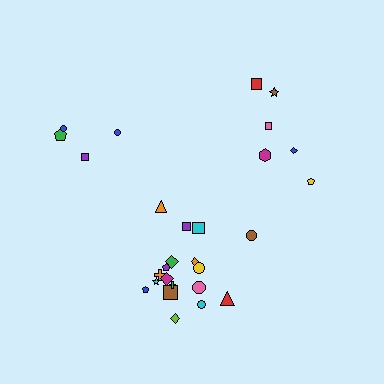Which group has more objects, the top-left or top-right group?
The top-right group.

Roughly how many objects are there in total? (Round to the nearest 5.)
Roughly 30 objects in total.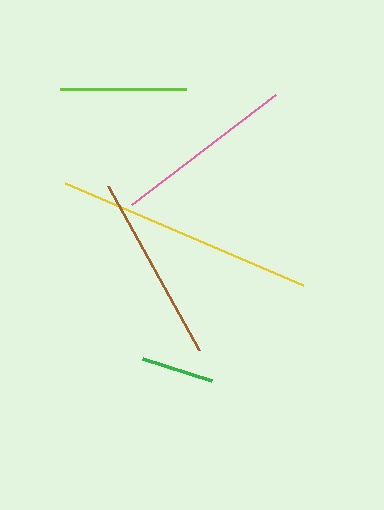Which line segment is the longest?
The yellow line is the longest at approximately 259 pixels.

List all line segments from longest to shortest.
From longest to shortest: yellow, brown, pink, lime, green.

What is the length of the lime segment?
The lime segment is approximately 126 pixels long.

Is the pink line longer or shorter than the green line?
The pink line is longer than the green line.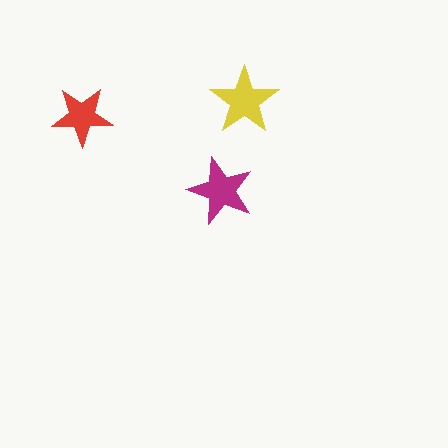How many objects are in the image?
There are 3 objects in the image.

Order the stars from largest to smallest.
the yellow one, the magenta one, the red one.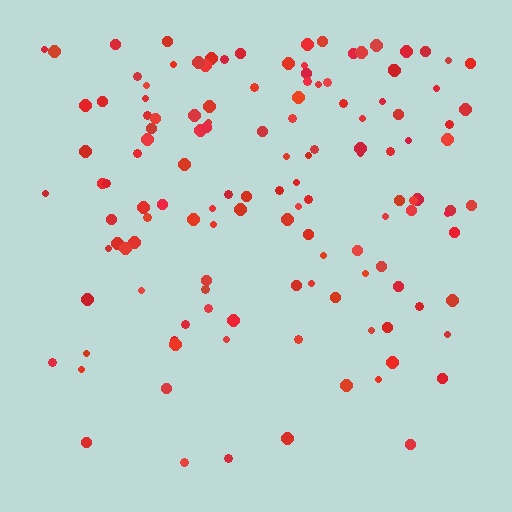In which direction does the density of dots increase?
From bottom to top, with the top side densest.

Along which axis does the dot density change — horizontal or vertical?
Vertical.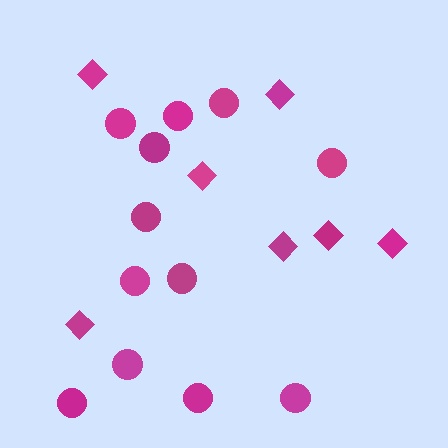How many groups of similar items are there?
There are 2 groups: one group of diamonds (7) and one group of circles (12).